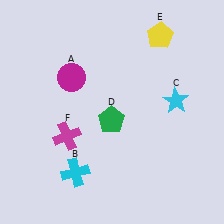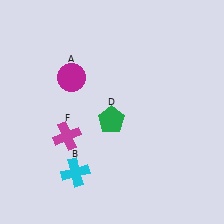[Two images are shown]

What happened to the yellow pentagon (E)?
The yellow pentagon (E) was removed in Image 2. It was in the top-right area of Image 1.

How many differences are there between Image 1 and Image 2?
There are 2 differences between the two images.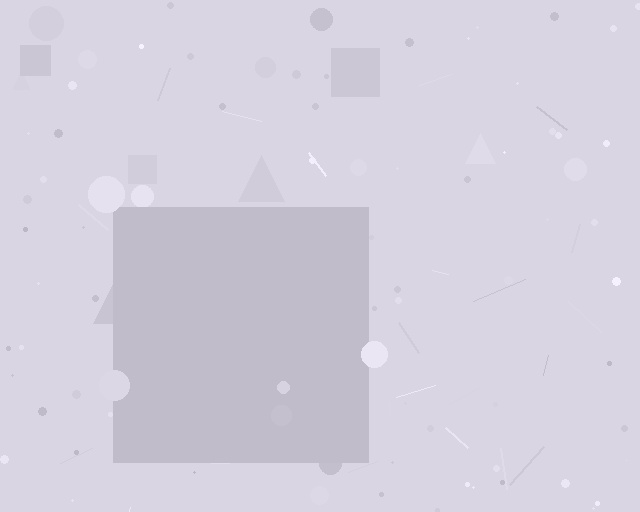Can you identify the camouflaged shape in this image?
The camouflaged shape is a square.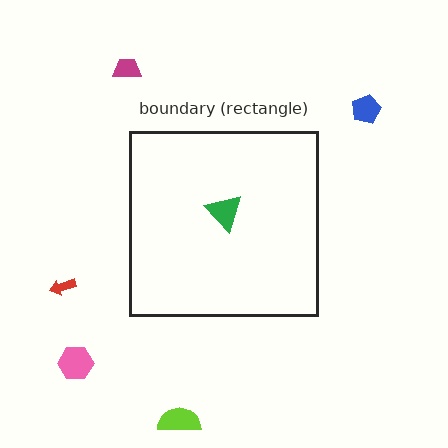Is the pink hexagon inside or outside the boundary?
Outside.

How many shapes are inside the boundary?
1 inside, 5 outside.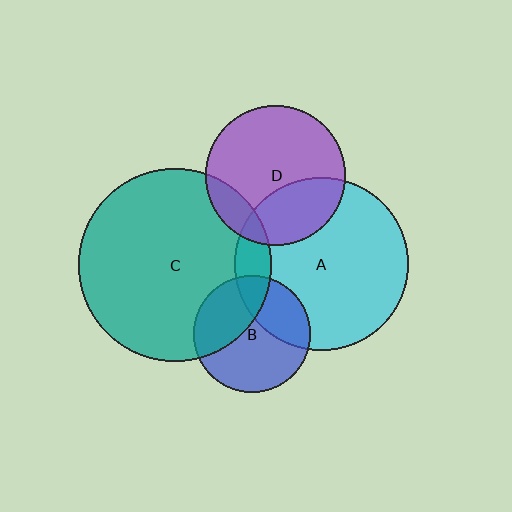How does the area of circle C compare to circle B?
Approximately 2.7 times.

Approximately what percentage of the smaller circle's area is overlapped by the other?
Approximately 15%.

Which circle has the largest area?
Circle C (teal).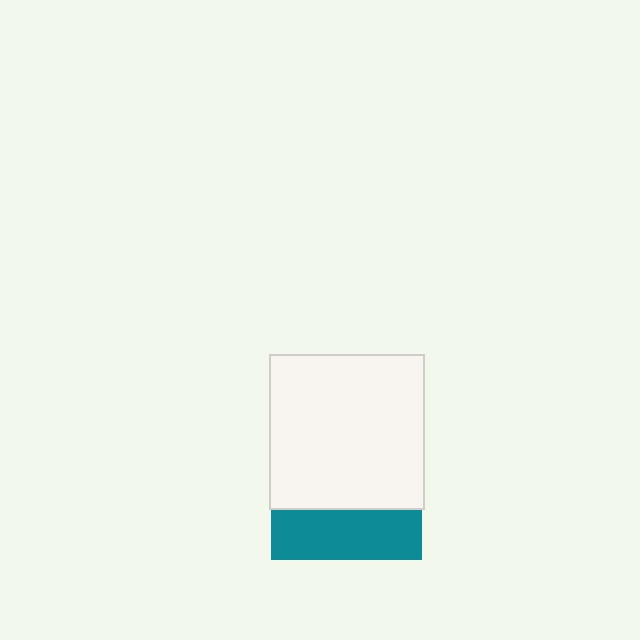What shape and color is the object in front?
The object in front is a white square.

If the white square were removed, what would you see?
You would see the complete teal square.